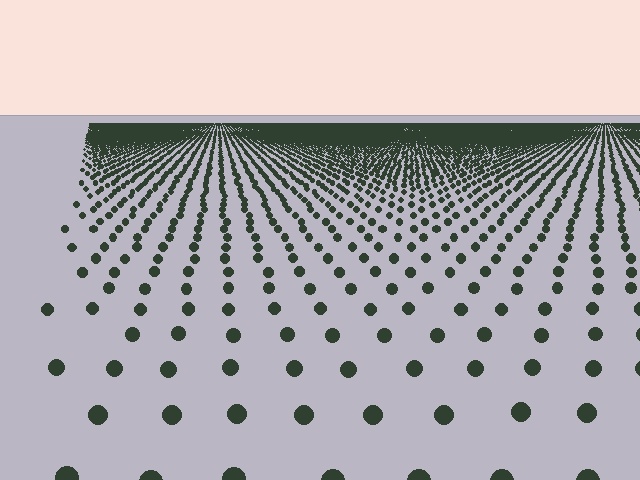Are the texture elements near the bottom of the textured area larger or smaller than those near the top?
Larger. Near the bottom, elements are closer to the viewer and appear at a bigger on-screen size.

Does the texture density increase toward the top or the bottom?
Density increases toward the top.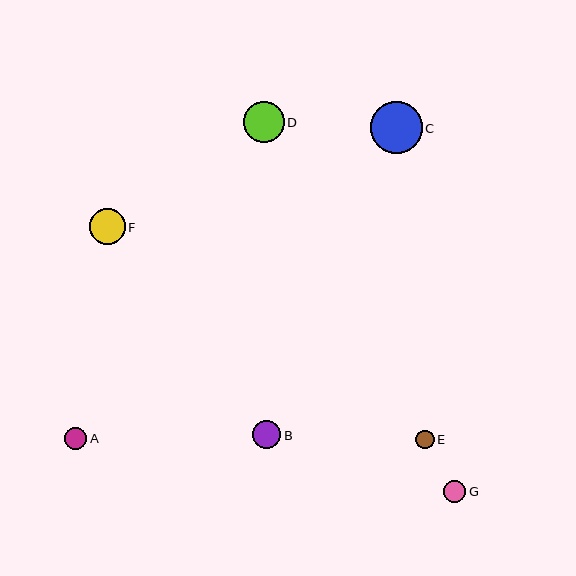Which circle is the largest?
Circle C is the largest with a size of approximately 52 pixels.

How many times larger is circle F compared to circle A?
Circle F is approximately 1.6 times the size of circle A.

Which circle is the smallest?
Circle E is the smallest with a size of approximately 19 pixels.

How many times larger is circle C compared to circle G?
Circle C is approximately 2.3 times the size of circle G.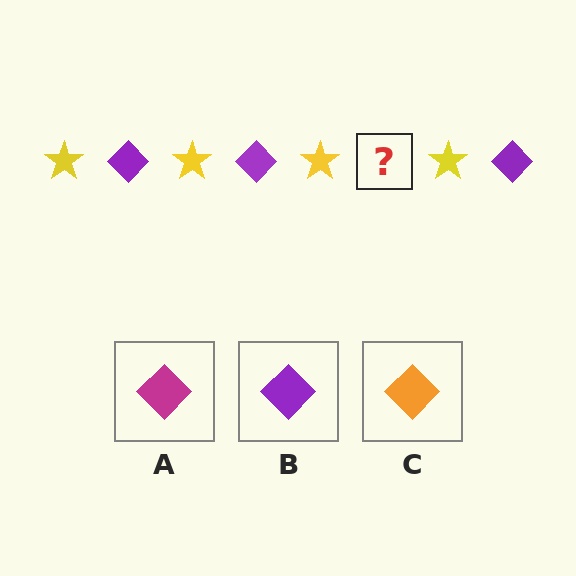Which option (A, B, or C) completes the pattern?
B.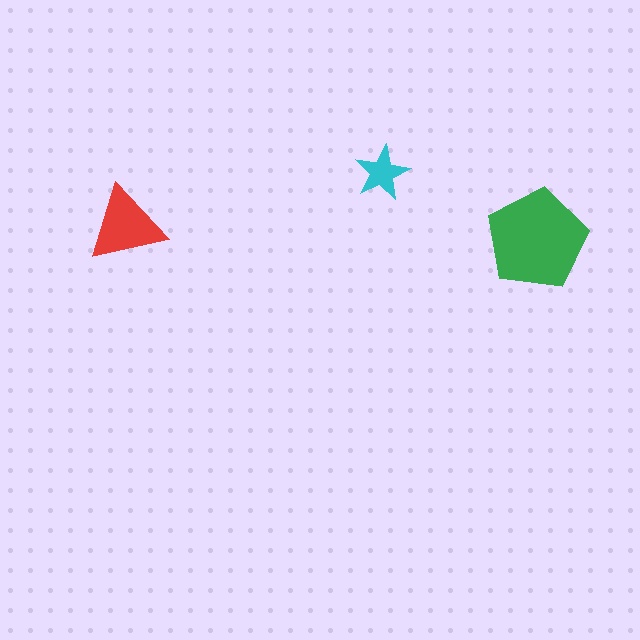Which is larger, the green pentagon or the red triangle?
The green pentagon.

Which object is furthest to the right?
The green pentagon is rightmost.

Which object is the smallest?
The cyan star.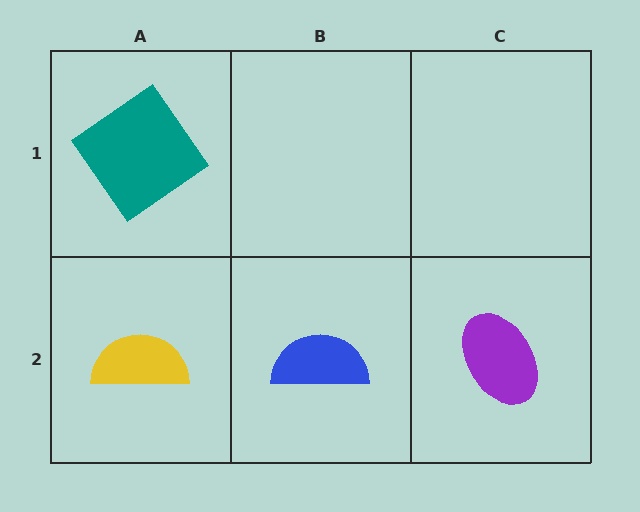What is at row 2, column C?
A purple ellipse.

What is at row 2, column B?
A blue semicircle.